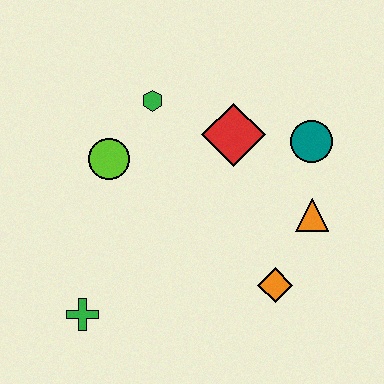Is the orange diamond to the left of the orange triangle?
Yes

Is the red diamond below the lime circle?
No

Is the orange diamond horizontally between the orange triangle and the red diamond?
Yes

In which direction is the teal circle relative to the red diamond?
The teal circle is to the right of the red diamond.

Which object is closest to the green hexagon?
The lime circle is closest to the green hexagon.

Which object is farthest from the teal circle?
The green cross is farthest from the teal circle.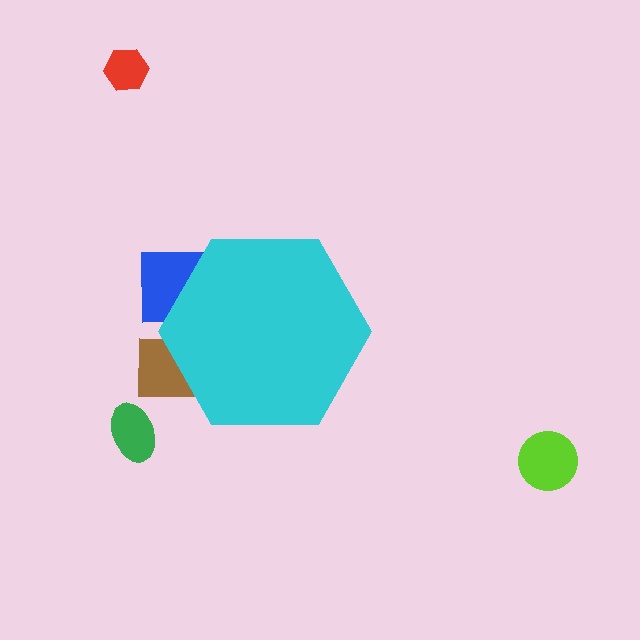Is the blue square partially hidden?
Yes, the blue square is partially hidden behind the cyan hexagon.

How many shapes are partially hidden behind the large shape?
3 shapes are partially hidden.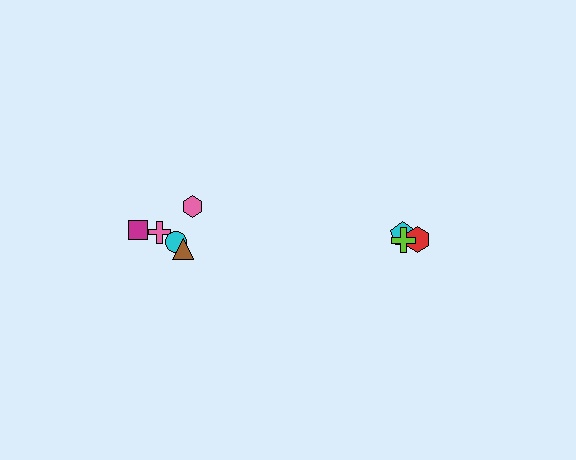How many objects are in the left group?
There are 5 objects.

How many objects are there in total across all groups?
There are 8 objects.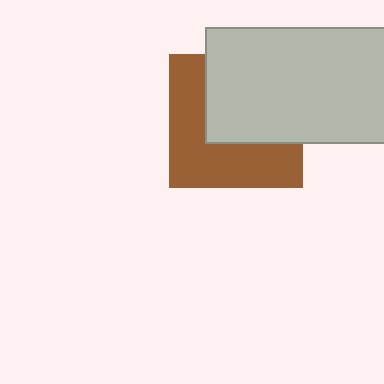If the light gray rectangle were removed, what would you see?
You would see the complete brown square.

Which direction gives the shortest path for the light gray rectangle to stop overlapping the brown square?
Moving toward the upper-right gives the shortest separation.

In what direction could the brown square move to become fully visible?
The brown square could move toward the lower-left. That would shift it out from behind the light gray rectangle entirely.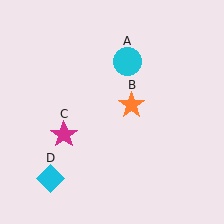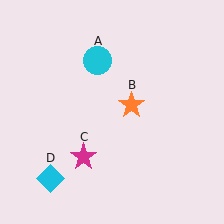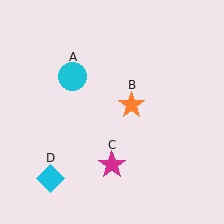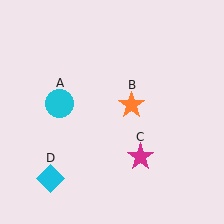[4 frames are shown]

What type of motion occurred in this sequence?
The cyan circle (object A), magenta star (object C) rotated counterclockwise around the center of the scene.